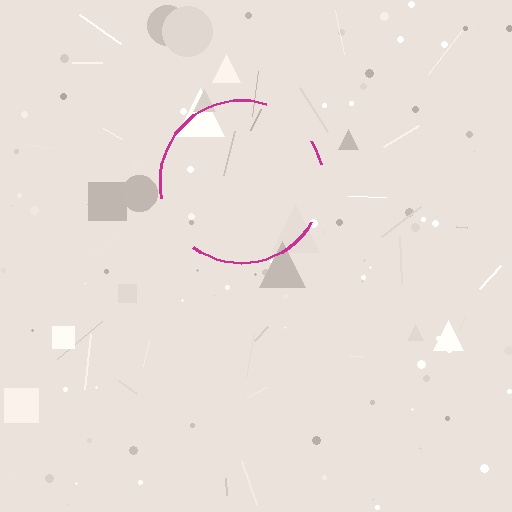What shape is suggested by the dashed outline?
The dashed outline suggests a circle.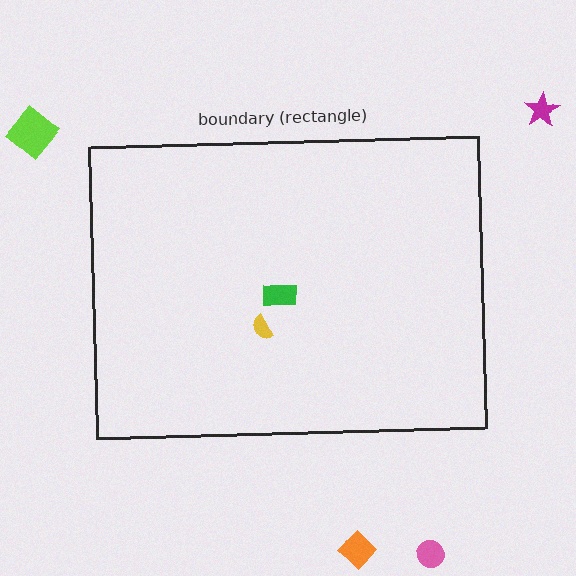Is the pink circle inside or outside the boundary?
Outside.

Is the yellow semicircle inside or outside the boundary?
Inside.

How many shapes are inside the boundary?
2 inside, 4 outside.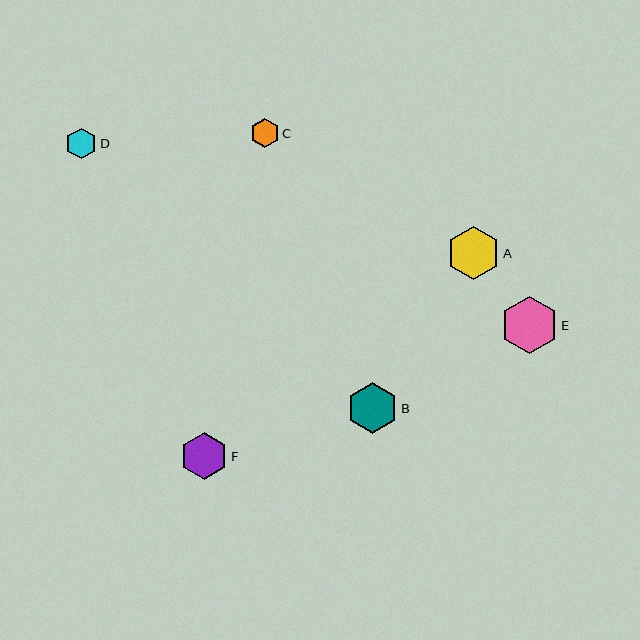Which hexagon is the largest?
Hexagon E is the largest with a size of approximately 58 pixels.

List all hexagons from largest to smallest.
From largest to smallest: E, A, B, F, D, C.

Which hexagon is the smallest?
Hexagon C is the smallest with a size of approximately 29 pixels.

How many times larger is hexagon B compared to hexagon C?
Hexagon B is approximately 1.8 times the size of hexagon C.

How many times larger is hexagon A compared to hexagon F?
Hexagon A is approximately 1.1 times the size of hexagon F.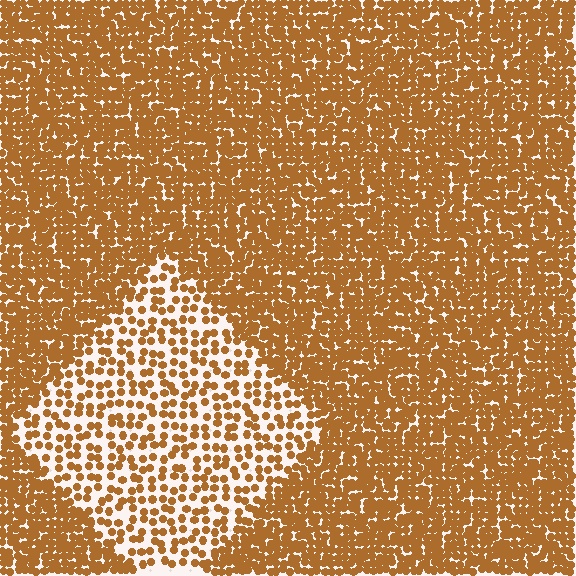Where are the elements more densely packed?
The elements are more densely packed outside the diamond boundary.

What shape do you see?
I see a diamond.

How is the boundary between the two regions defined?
The boundary is defined by a change in element density (approximately 2.4x ratio). All elements are the same color, size, and shape.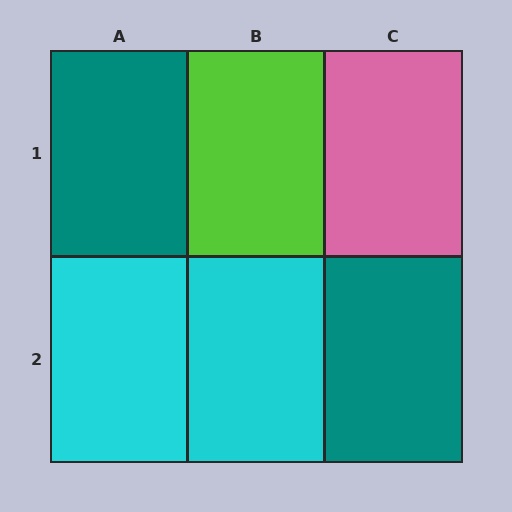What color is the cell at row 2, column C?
Teal.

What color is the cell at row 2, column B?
Cyan.